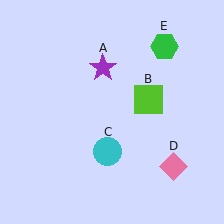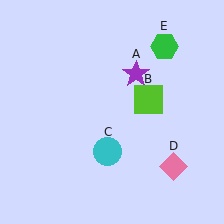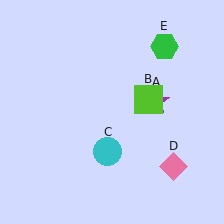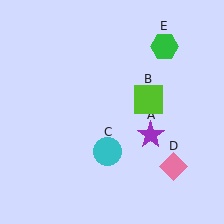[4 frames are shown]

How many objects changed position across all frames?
1 object changed position: purple star (object A).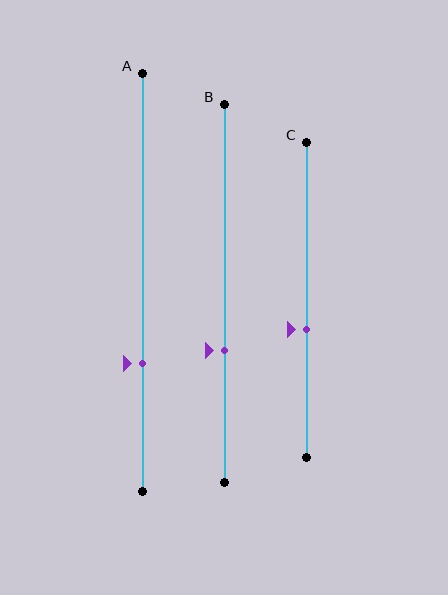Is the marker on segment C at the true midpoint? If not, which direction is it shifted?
No, the marker on segment C is shifted downward by about 9% of the segment length.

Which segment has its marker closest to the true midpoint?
Segment C has its marker closest to the true midpoint.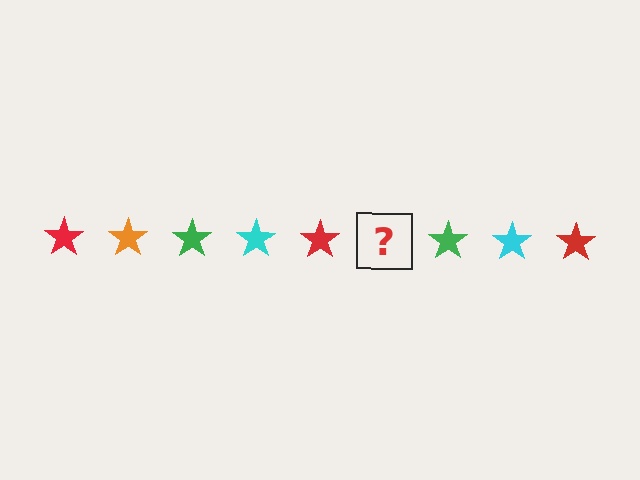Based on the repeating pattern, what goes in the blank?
The blank should be an orange star.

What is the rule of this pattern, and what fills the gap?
The rule is that the pattern cycles through red, orange, green, cyan stars. The gap should be filled with an orange star.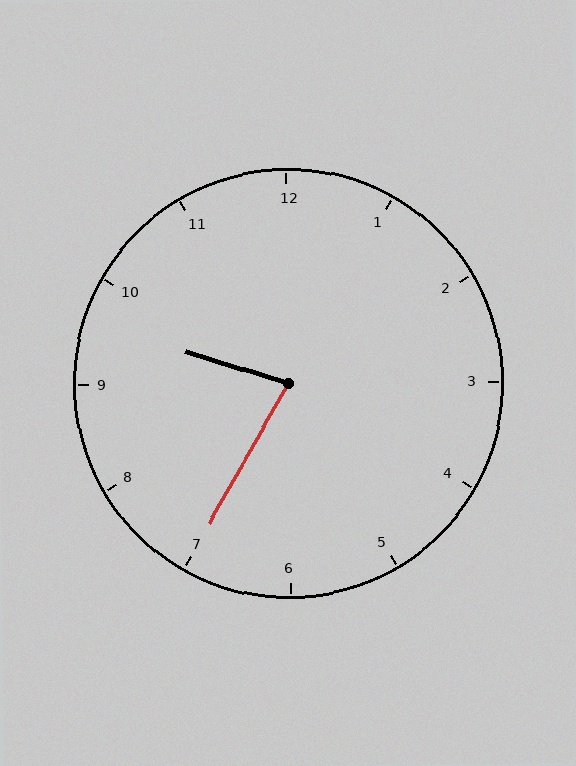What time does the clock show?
9:35.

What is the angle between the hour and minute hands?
Approximately 78 degrees.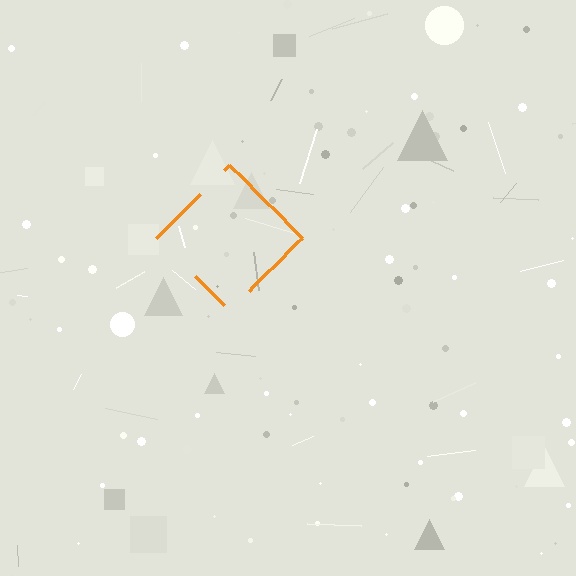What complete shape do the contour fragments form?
The contour fragments form a diamond.